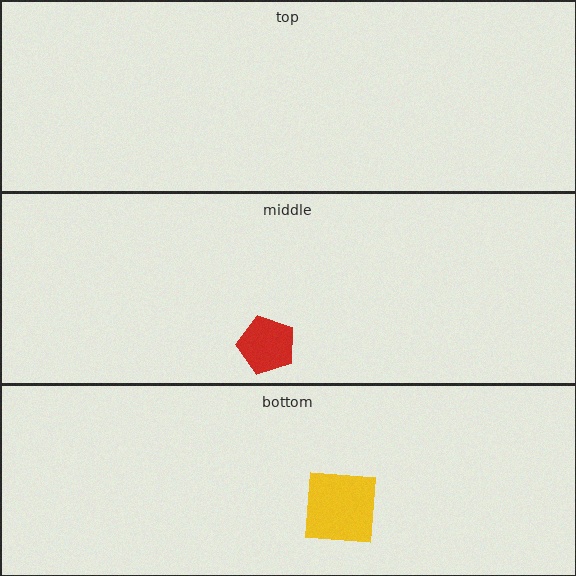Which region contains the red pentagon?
The middle region.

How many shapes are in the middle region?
2.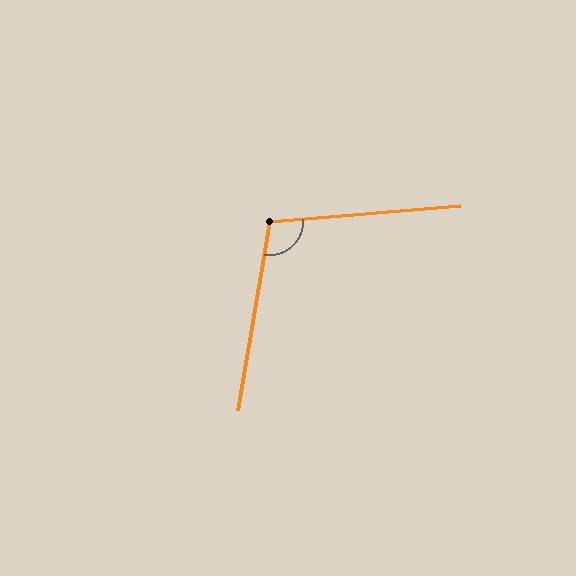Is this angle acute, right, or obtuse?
It is obtuse.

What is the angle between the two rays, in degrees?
Approximately 105 degrees.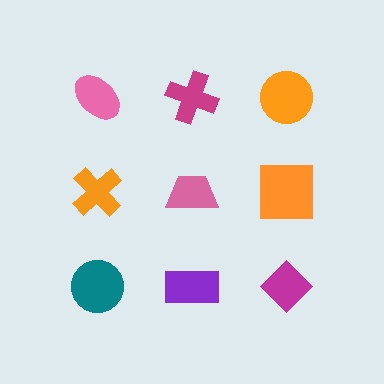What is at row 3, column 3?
A magenta diamond.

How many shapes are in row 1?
3 shapes.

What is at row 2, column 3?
An orange square.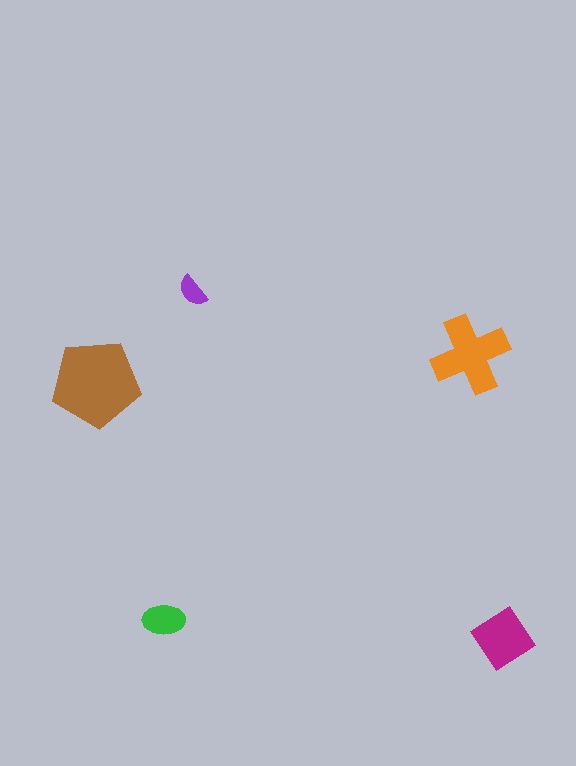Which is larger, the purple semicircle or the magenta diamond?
The magenta diamond.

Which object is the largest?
The brown pentagon.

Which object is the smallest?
The purple semicircle.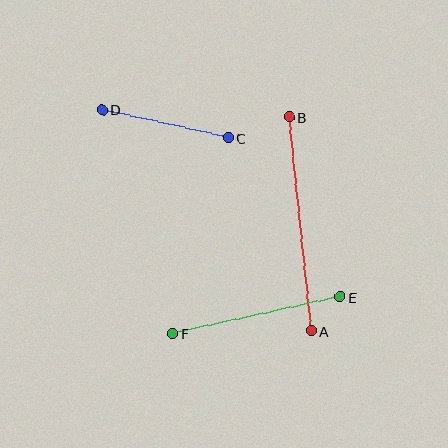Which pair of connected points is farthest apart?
Points A and B are farthest apart.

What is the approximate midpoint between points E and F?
The midpoint is at approximately (256, 315) pixels.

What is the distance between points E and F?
The distance is approximately 171 pixels.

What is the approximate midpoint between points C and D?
The midpoint is at approximately (165, 124) pixels.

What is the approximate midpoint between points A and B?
The midpoint is at approximately (300, 224) pixels.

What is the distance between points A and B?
The distance is approximately 215 pixels.